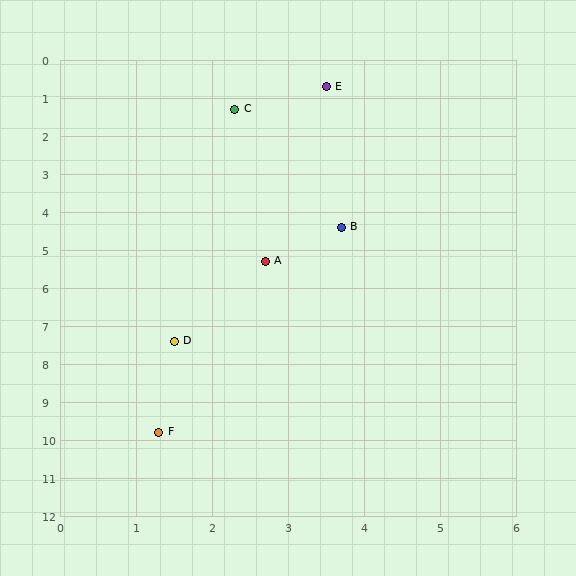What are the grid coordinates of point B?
Point B is at approximately (3.7, 4.4).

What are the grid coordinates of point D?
Point D is at approximately (1.5, 7.4).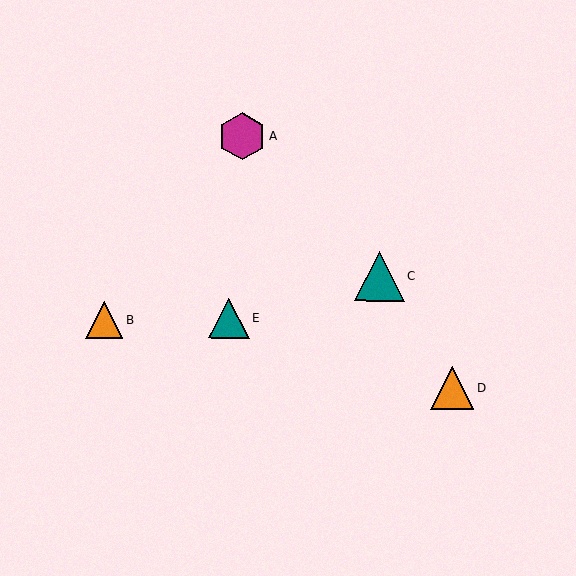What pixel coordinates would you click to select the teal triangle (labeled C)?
Click at (379, 276) to select the teal triangle C.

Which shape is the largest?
The teal triangle (labeled C) is the largest.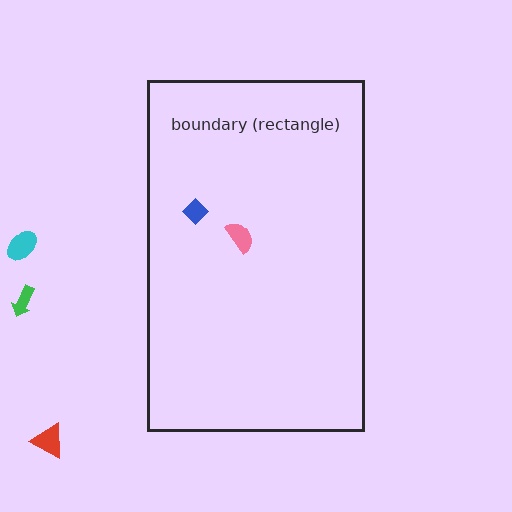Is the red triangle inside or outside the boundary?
Outside.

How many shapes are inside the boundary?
2 inside, 3 outside.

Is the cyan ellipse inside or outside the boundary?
Outside.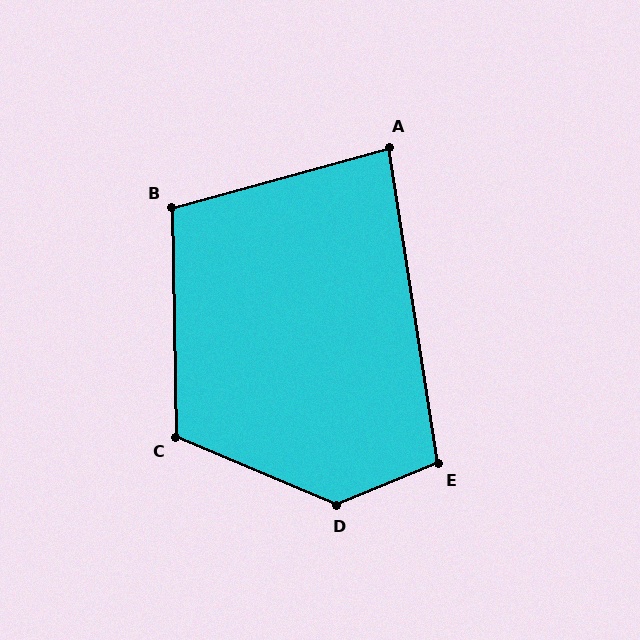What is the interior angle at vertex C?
Approximately 114 degrees (obtuse).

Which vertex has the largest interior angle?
D, at approximately 135 degrees.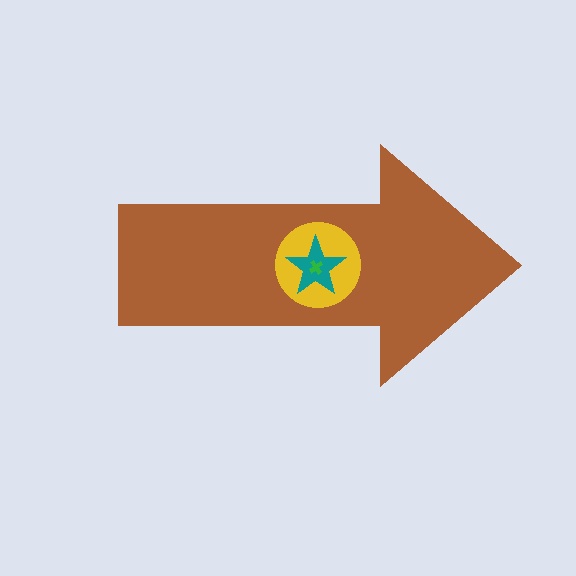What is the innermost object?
The green cross.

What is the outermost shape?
The brown arrow.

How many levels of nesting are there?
4.